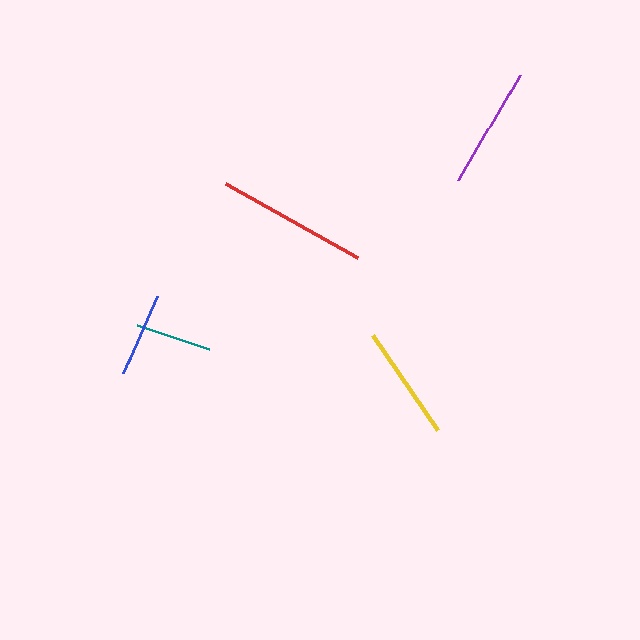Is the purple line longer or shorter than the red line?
The red line is longer than the purple line.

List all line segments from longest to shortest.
From longest to shortest: red, purple, yellow, blue, teal.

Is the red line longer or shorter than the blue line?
The red line is longer than the blue line.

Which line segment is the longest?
The red line is the longest at approximately 151 pixels.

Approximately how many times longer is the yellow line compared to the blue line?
The yellow line is approximately 1.4 times the length of the blue line.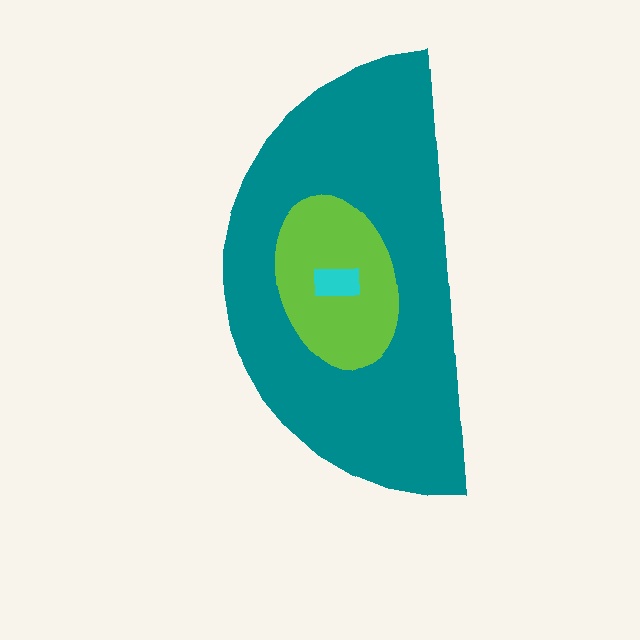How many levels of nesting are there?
3.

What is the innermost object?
The cyan rectangle.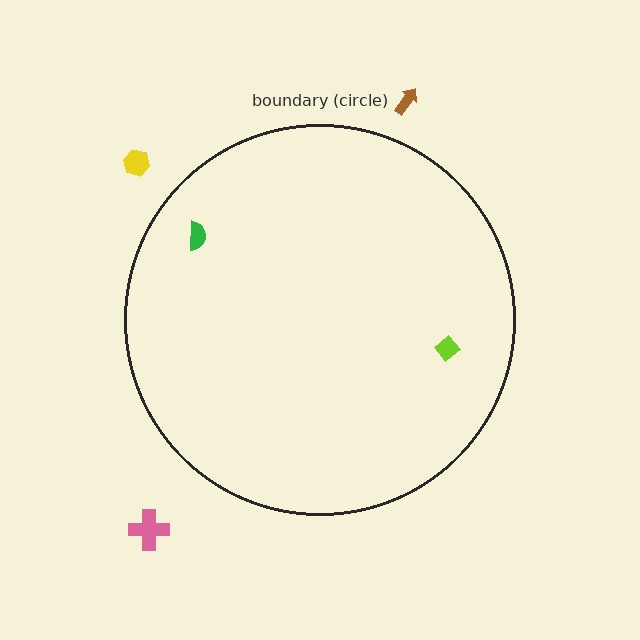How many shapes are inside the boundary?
2 inside, 3 outside.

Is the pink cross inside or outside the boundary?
Outside.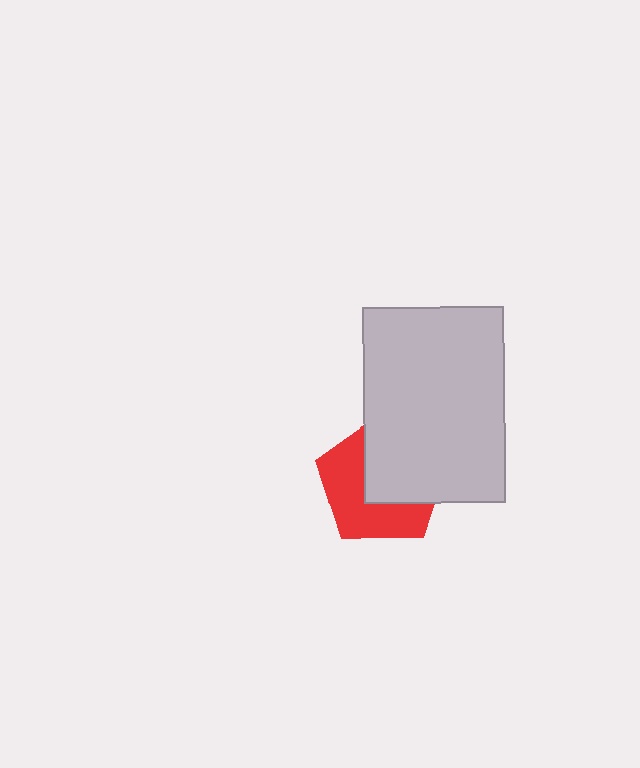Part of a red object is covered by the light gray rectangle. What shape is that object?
It is a pentagon.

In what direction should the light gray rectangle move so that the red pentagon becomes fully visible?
The light gray rectangle should move toward the upper-right. That is the shortest direction to clear the overlap and leave the red pentagon fully visible.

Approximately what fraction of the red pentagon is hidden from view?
Roughly 49% of the red pentagon is hidden behind the light gray rectangle.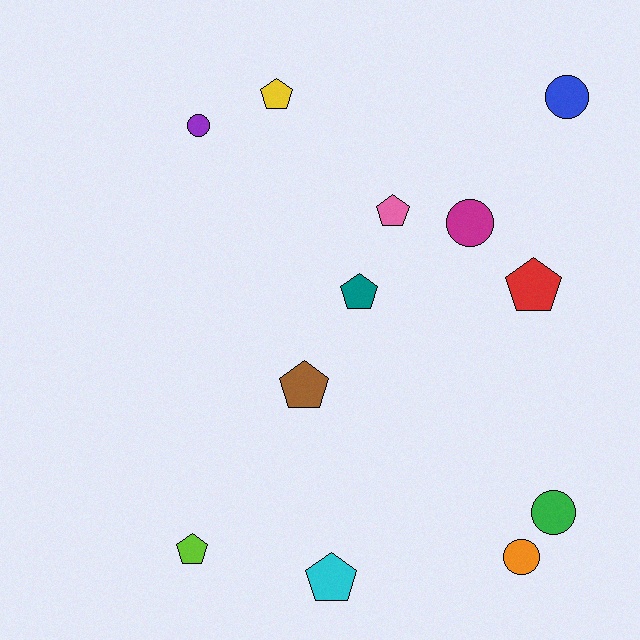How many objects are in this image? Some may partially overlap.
There are 12 objects.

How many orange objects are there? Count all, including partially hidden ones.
There is 1 orange object.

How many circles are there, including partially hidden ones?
There are 5 circles.